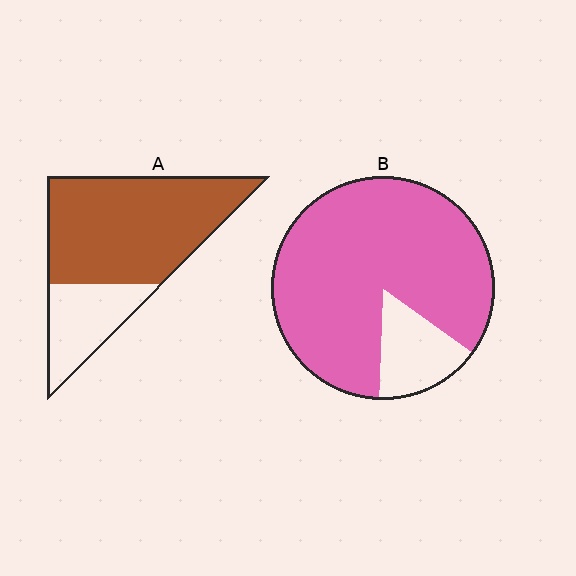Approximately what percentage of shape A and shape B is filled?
A is approximately 75% and B is approximately 85%.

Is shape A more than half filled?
Yes.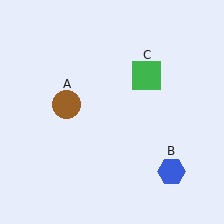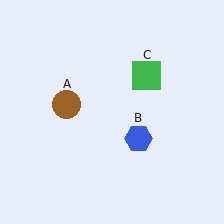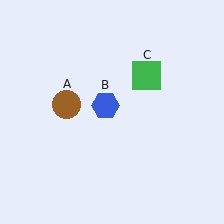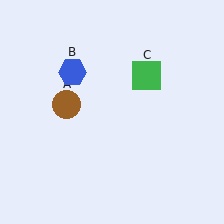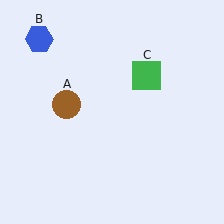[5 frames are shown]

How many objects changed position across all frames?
1 object changed position: blue hexagon (object B).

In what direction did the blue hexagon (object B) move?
The blue hexagon (object B) moved up and to the left.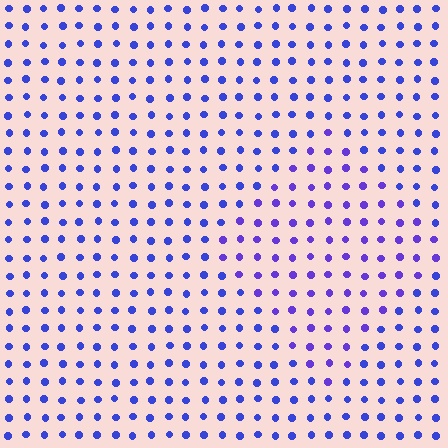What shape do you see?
I see a diamond.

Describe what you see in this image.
The image is filled with small blue elements in a uniform arrangement. A diamond-shaped region is visible where the elements are tinted to a slightly different hue, forming a subtle color boundary.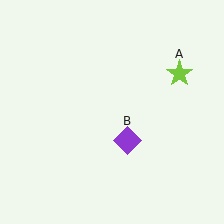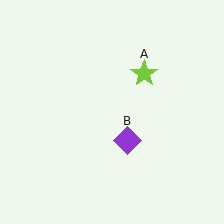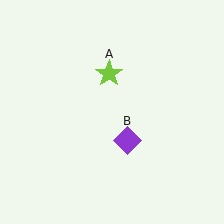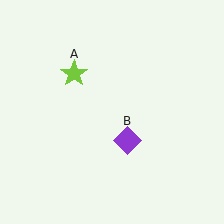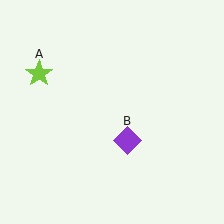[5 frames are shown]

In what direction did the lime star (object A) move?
The lime star (object A) moved left.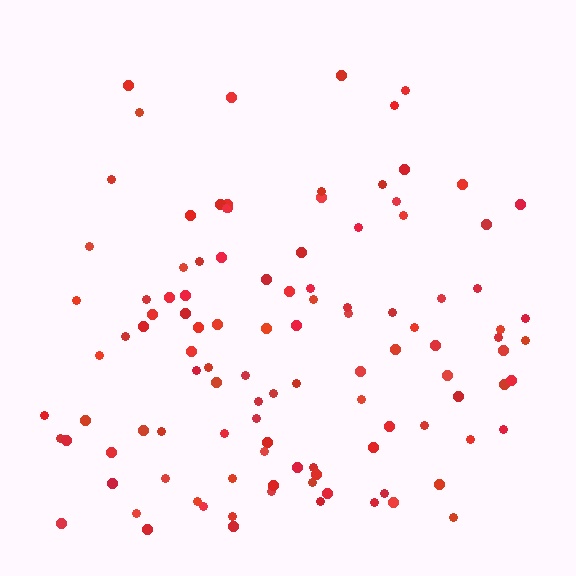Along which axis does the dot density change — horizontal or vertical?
Vertical.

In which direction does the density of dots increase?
From top to bottom, with the bottom side densest.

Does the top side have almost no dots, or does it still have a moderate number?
Still a moderate number, just noticeably fewer than the bottom.